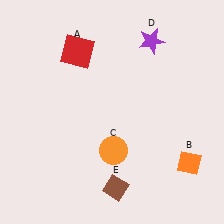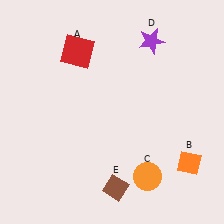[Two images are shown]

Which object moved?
The orange circle (C) moved right.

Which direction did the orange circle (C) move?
The orange circle (C) moved right.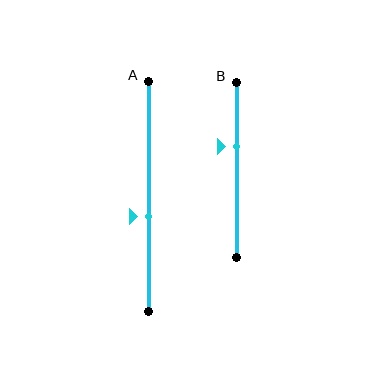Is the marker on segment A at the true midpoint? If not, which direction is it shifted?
No, the marker on segment A is shifted downward by about 9% of the segment length.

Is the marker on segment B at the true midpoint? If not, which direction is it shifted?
No, the marker on segment B is shifted upward by about 13% of the segment length.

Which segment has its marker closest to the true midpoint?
Segment A has its marker closest to the true midpoint.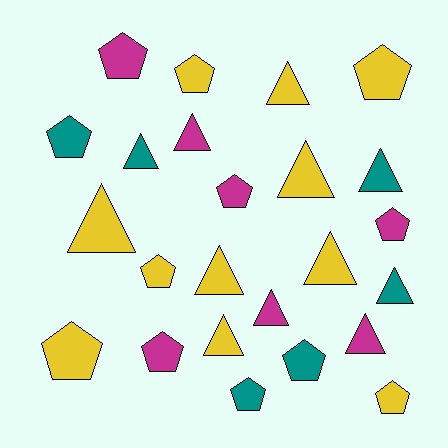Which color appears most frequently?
Yellow, with 11 objects.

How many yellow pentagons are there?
There are 5 yellow pentagons.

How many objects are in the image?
There are 24 objects.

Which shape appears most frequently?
Triangle, with 12 objects.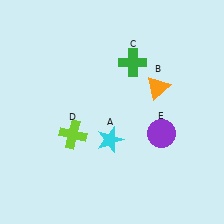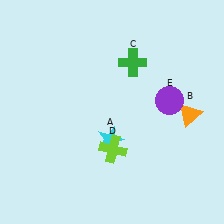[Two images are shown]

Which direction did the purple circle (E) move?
The purple circle (E) moved up.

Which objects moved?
The objects that moved are: the orange triangle (B), the lime cross (D), the purple circle (E).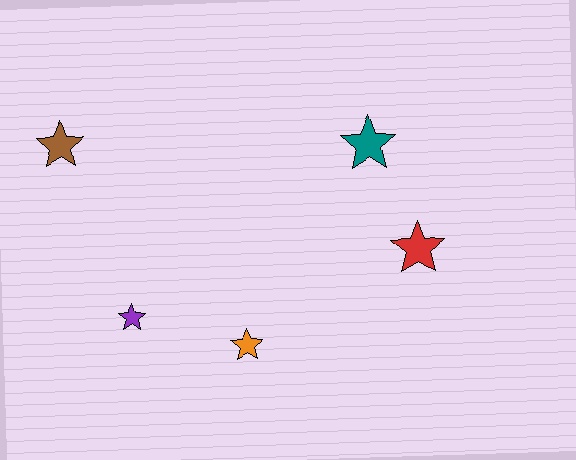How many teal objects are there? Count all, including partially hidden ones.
There is 1 teal object.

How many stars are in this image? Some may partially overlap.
There are 5 stars.